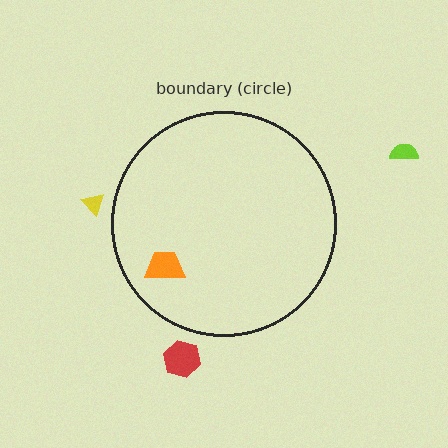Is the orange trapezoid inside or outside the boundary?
Inside.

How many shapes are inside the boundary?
1 inside, 3 outside.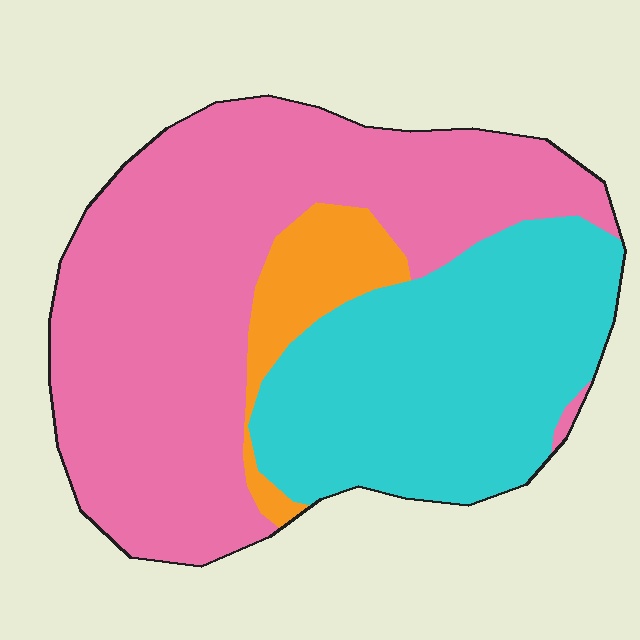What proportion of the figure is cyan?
Cyan covers about 35% of the figure.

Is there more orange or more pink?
Pink.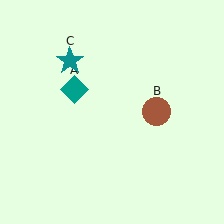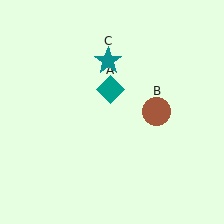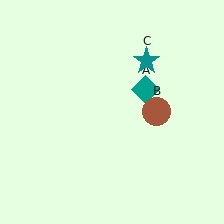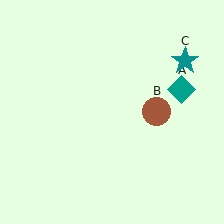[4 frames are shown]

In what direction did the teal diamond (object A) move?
The teal diamond (object A) moved right.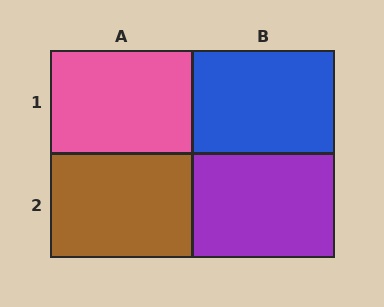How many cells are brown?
1 cell is brown.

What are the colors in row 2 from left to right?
Brown, purple.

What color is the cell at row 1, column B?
Blue.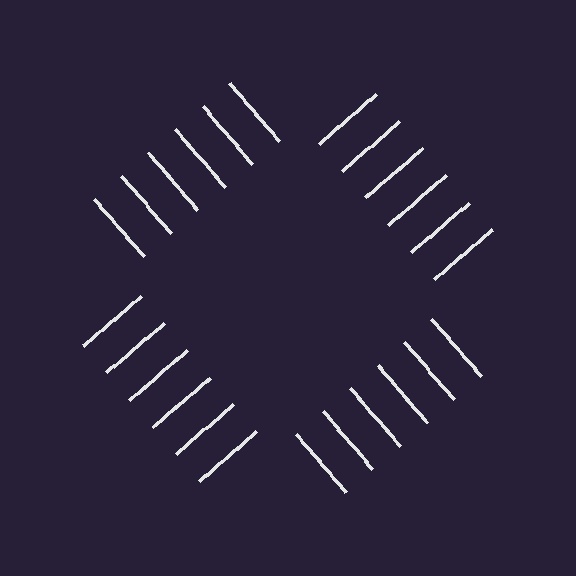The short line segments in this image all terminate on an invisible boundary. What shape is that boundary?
An illusory square — the line segments terminate on its edges but no continuous stroke is drawn.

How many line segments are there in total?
24 — 6 along each of the 4 edges.